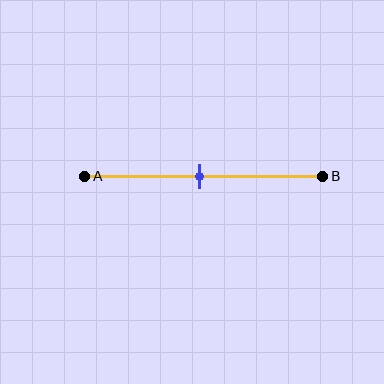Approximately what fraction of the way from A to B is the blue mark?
The blue mark is approximately 50% of the way from A to B.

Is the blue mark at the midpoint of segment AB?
Yes, the mark is approximately at the midpoint.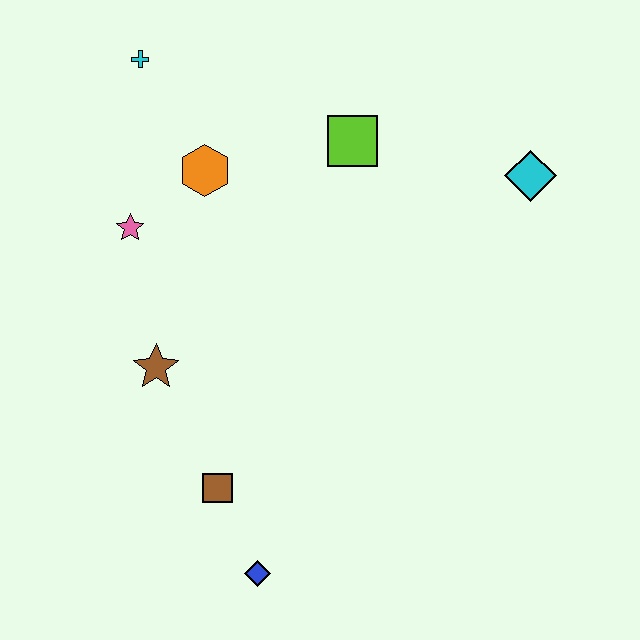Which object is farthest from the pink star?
The cyan diamond is farthest from the pink star.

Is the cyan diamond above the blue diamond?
Yes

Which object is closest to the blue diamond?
The brown square is closest to the blue diamond.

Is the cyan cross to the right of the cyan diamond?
No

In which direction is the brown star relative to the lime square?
The brown star is below the lime square.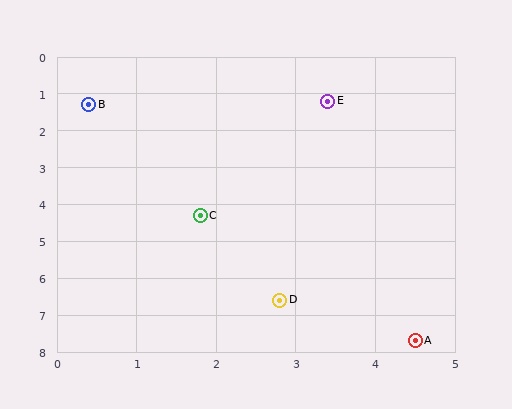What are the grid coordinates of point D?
Point D is at approximately (2.8, 6.6).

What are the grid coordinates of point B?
Point B is at approximately (0.4, 1.3).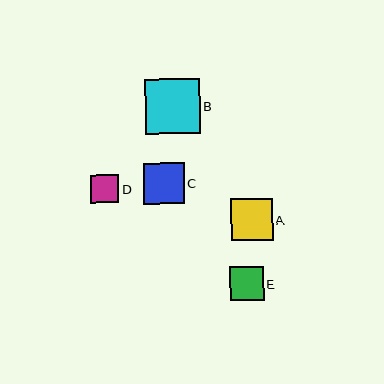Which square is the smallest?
Square D is the smallest with a size of approximately 28 pixels.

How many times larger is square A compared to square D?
Square A is approximately 1.5 times the size of square D.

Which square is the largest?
Square B is the largest with a size of approximately 54 pixels.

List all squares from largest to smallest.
From largest to smallest: B, A, C, E, D.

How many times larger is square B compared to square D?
Square B is approximately 2.0 times the size of square D.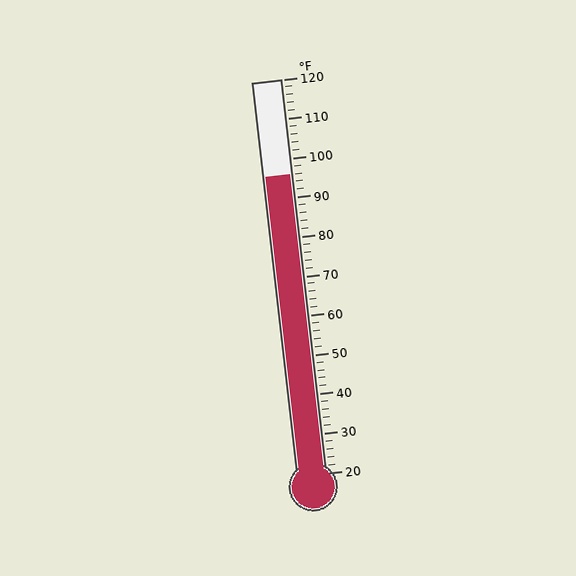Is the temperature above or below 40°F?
The temperature is above 40°F.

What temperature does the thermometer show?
The thermometer shows approximately 96°F.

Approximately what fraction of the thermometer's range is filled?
The thermometer is filled to approximately 75% of its range.